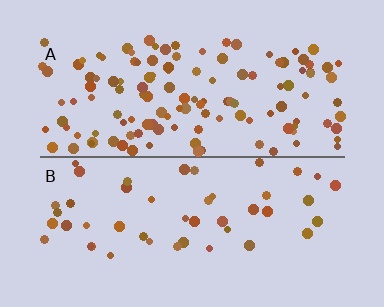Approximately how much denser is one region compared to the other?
Approximately 2.7× — region A over region B.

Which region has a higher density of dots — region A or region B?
A (the top).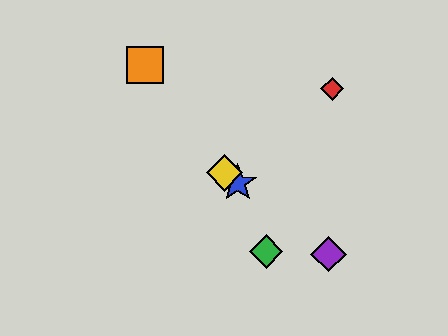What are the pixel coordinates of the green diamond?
The green diamond is at (266, 252).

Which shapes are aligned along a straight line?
The blue star, the yellow diamond, the purple diamond are aligned along a straight line.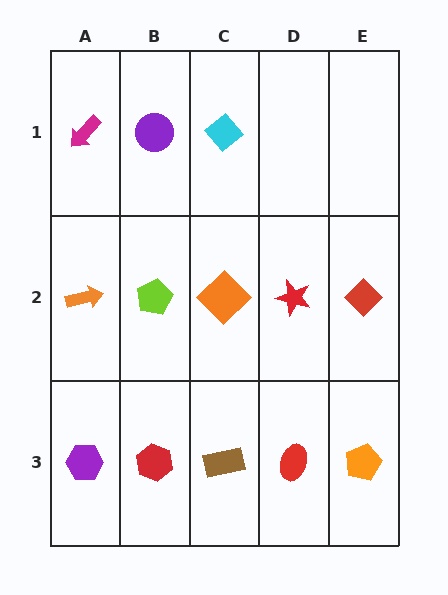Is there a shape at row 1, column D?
No, that cell is empty.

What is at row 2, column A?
An orange arrow.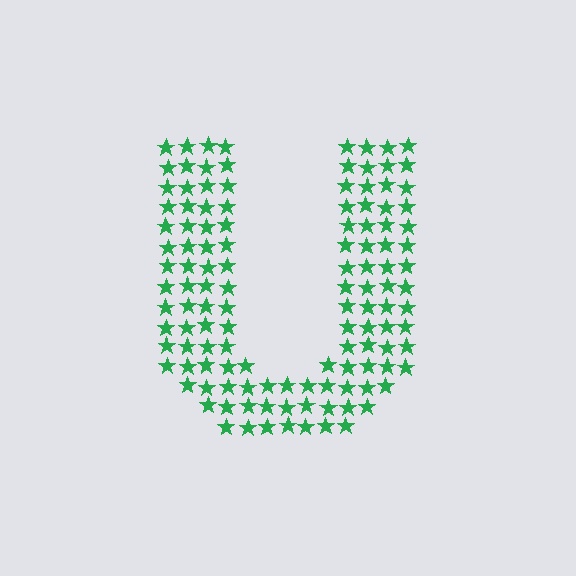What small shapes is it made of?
It is made of small stars.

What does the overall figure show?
The overall figure shows the letter U.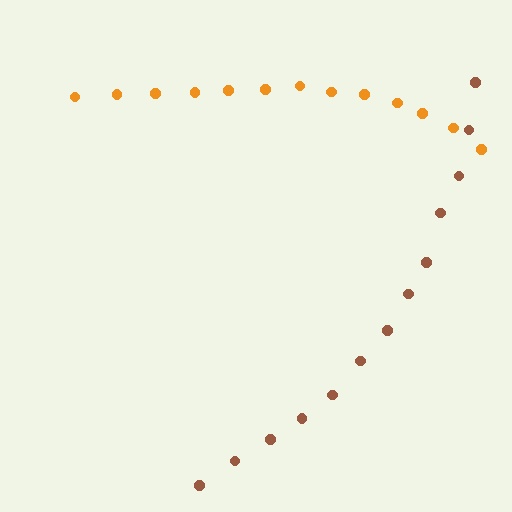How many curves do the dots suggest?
There are 2 distinct paths.